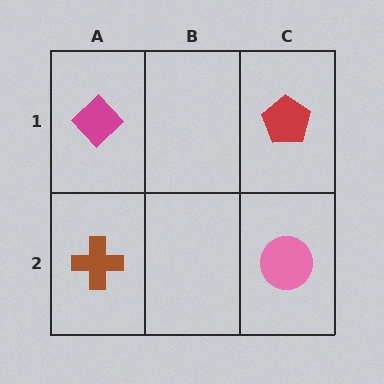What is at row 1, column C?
A red pentagon.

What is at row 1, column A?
A magenta diamond.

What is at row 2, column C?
A pink circle.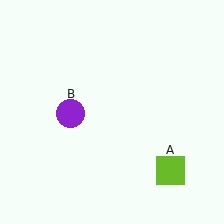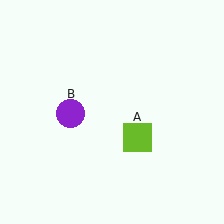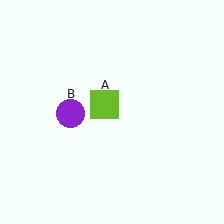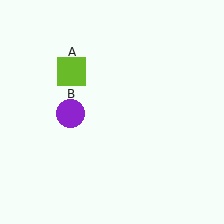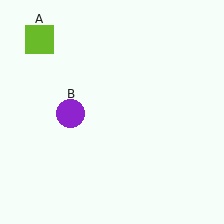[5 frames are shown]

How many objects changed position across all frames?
1 object changed position: lime square (object A).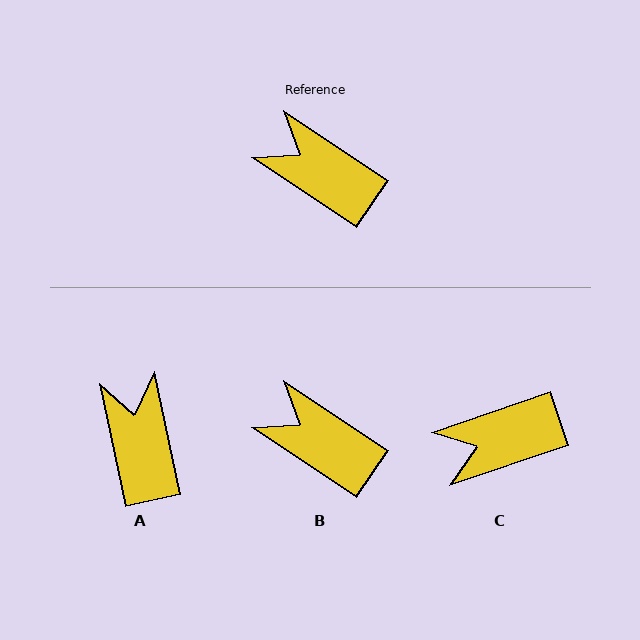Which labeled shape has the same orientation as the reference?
B.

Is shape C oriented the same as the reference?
No, it is off by about 53 degrees.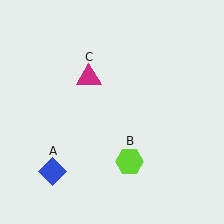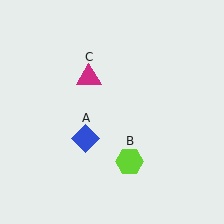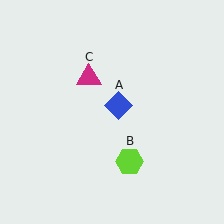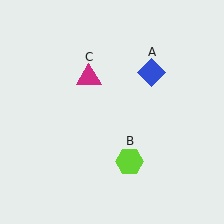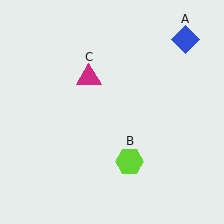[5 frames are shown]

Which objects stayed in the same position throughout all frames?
Lime hexagon (object B) and magenta triangle (object C) remained stationary.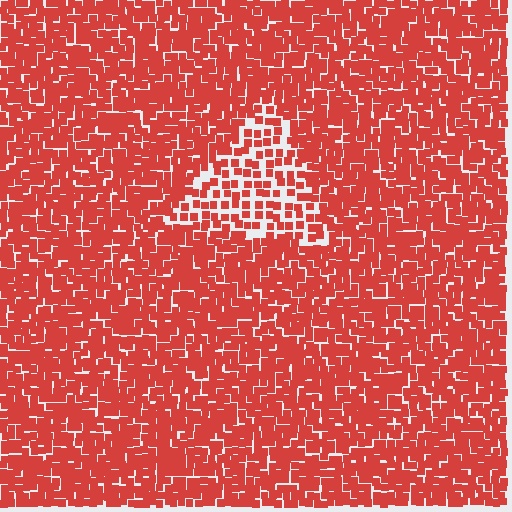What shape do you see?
I see a triangle.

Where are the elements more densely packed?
The elements are more densely packed outside the triangle boundary.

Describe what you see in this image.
The image contains small red elements arranged at two different densities. A triangle-shaped region is visible where the elements are less densely packed than the surrounding area.